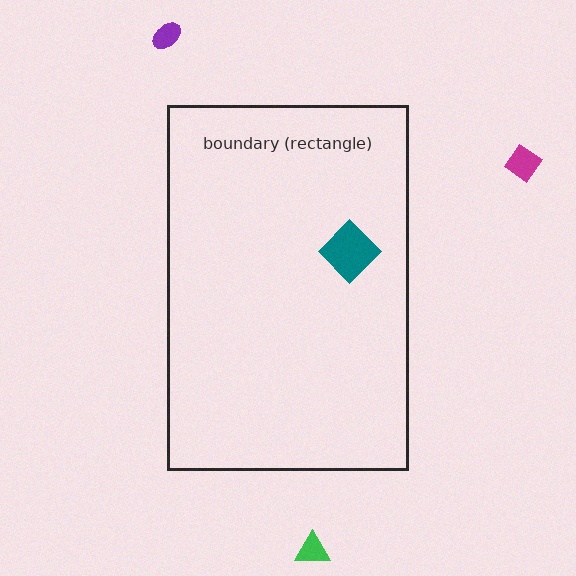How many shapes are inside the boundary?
1 inside, 3 outside.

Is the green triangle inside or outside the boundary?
Outside.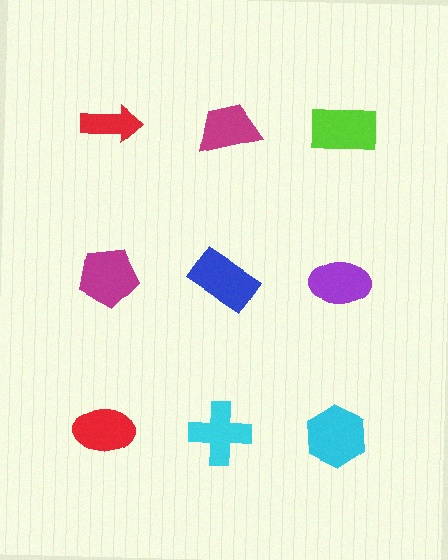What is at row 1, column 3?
A lime rectangle.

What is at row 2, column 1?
A magenta pentagon.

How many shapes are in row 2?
3 shapes.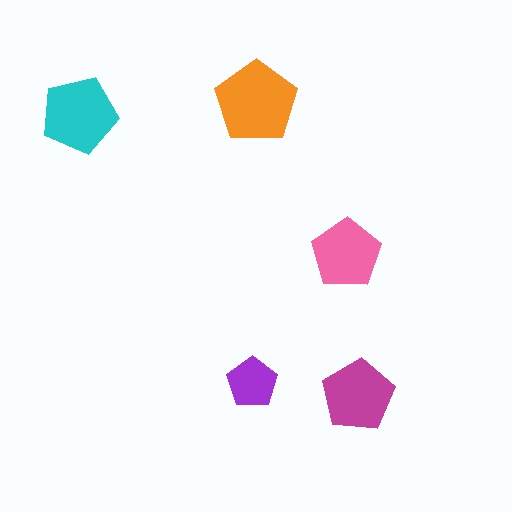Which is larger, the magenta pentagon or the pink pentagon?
The magenta one.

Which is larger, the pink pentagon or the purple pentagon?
The pink one.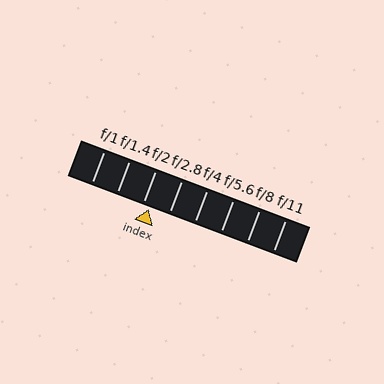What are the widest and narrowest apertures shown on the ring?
The widest aperture shown is f/1 and the narrowest is f/11.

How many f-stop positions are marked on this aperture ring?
There are 8 f-stop positions marked.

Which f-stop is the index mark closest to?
The index mark is closest to f/2.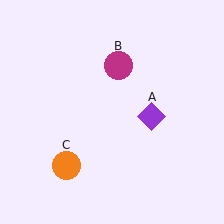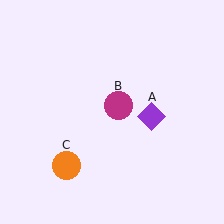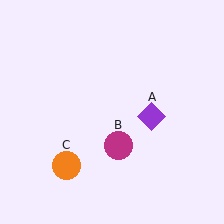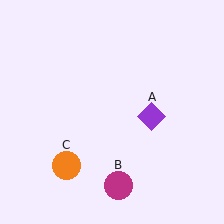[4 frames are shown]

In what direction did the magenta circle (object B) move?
The magenta circle (object B) moved down.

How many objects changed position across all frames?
1 object changed position: magenta circle (object B).